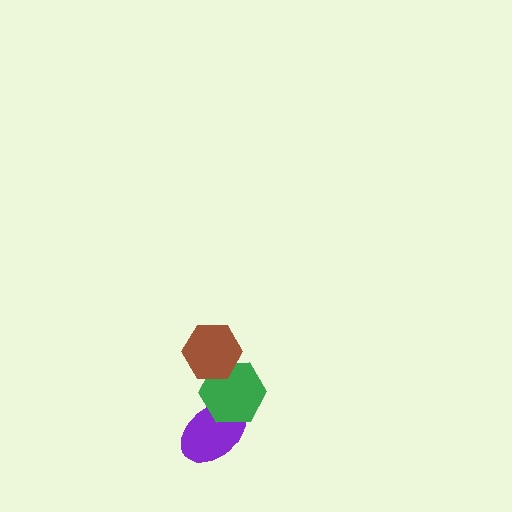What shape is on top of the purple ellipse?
The green hexagon is on top of the purple ellipse.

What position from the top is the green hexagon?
The green hexagon is 2nd from the top.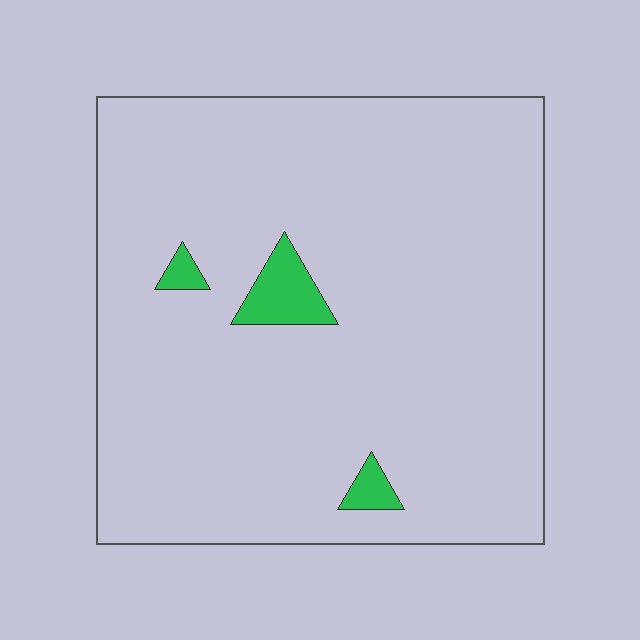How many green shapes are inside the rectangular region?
3.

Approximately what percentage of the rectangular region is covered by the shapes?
Approximately 5%.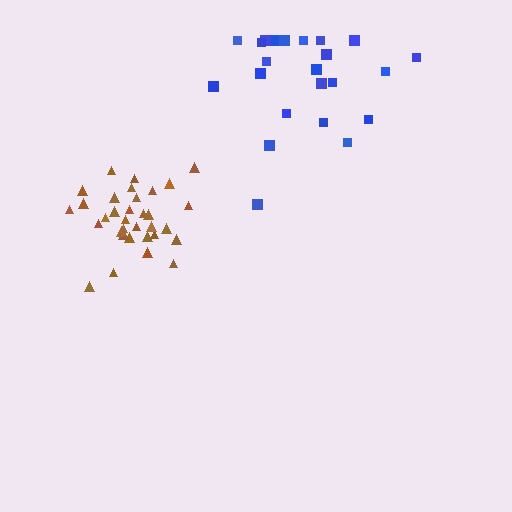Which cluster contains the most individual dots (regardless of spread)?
Brown (33).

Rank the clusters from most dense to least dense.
brown, blue.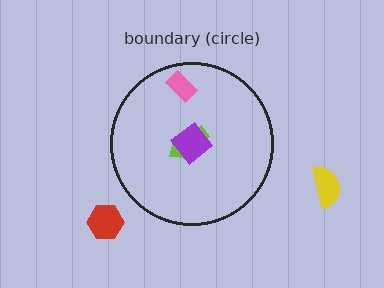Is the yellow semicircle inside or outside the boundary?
Outside.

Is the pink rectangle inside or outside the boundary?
Inside.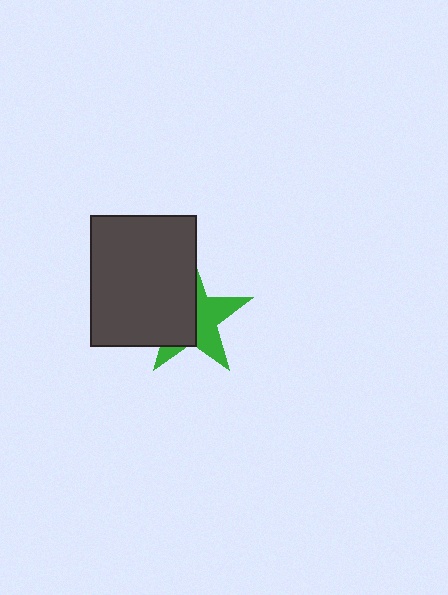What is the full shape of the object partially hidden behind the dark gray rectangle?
The partially hidden object is a green star.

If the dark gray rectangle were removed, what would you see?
You would see the complete green star.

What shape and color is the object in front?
The object in front is a dark gray rectangle.